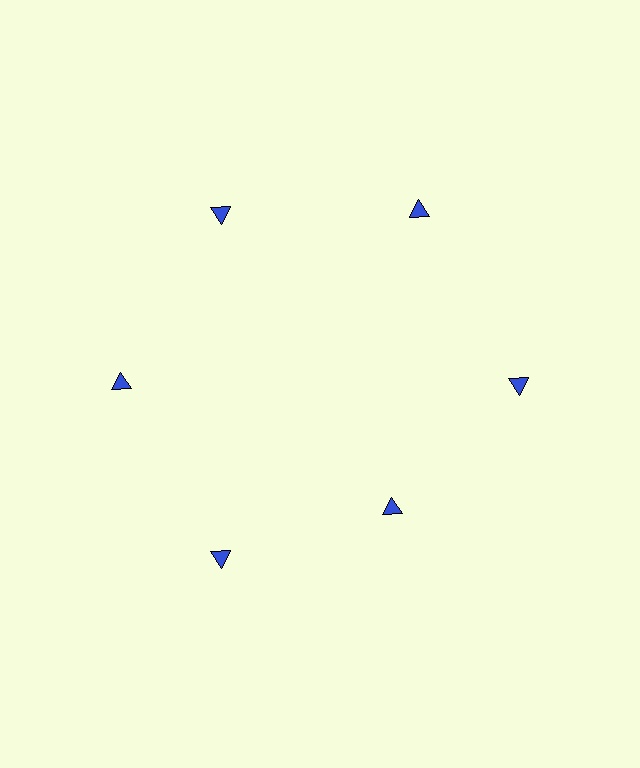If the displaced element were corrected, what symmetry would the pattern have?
It would have 6-fold rotational symmetry — the pattern would map onto itself every 60 degrees.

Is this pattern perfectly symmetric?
No. The 6 blue triangles are arranged in a ring, but one element near the 5 o'clock position is pulled inward toward the center, breaking the 6-fold rotational symmetry.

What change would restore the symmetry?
The symmetry would be restored by moving it outward, back onto the ring so that all 6 triangles sit at equal angles and equal distance from the center.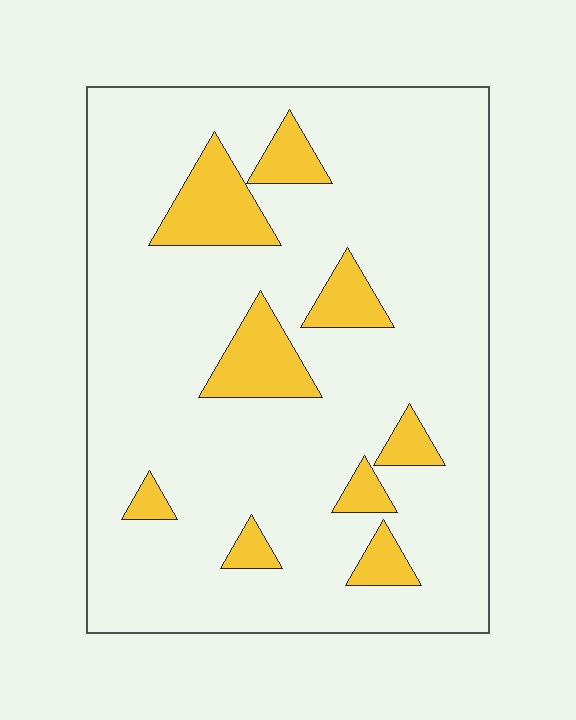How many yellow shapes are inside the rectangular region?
9.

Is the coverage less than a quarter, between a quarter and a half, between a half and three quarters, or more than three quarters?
Less than a quarter.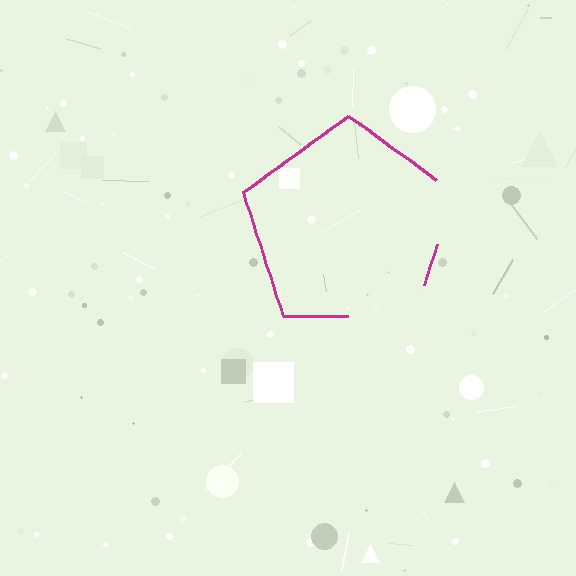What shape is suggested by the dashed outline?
The dashed outline suggests a pentagon.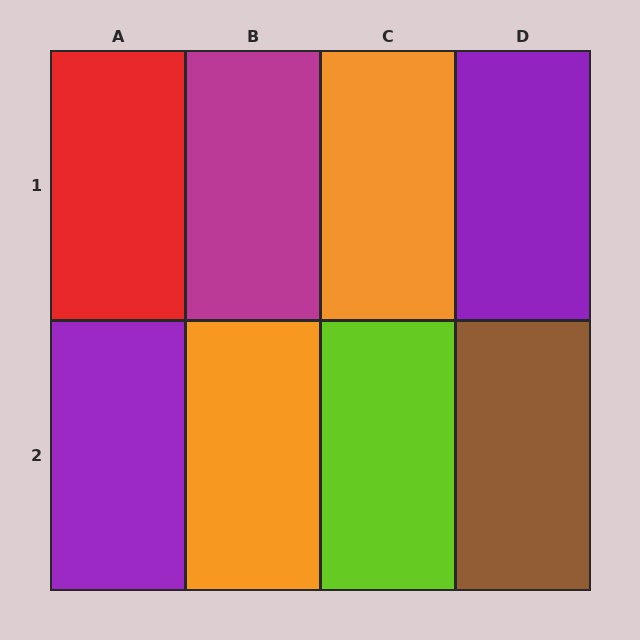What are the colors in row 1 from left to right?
Red, magenta, orange, purple.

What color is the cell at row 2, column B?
Orange.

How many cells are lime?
1 cell is lime.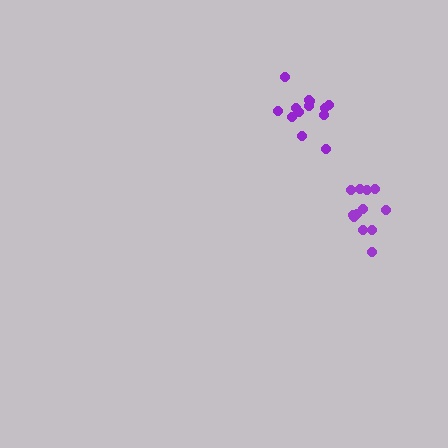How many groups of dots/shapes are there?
There are 2 groups.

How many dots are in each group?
Group 1: 13 dots, Group 2: 12 dots (25 total).